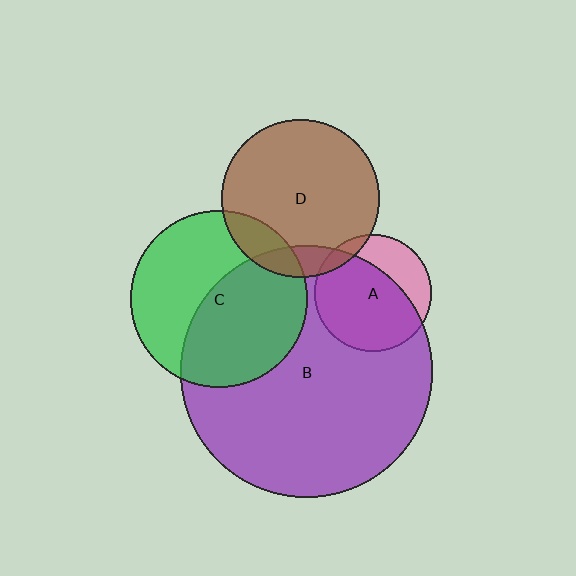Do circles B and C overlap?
Yes.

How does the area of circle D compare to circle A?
Approximately 1.8 times.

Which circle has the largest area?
Circle B (purple).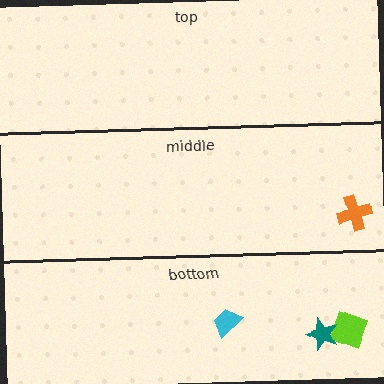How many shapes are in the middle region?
1.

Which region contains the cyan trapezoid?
The bottom region.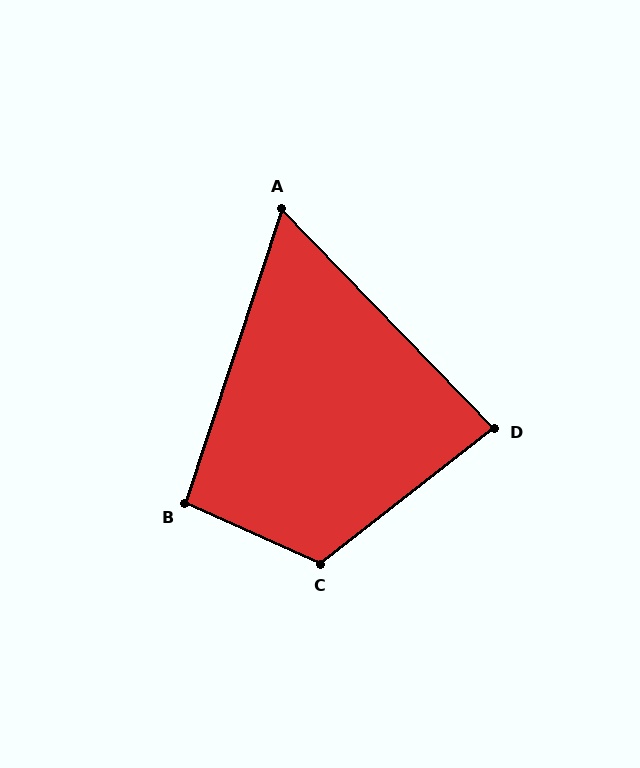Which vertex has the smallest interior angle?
A, at approximately 62 degrees.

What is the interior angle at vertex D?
Approximately 84 degrees (acute).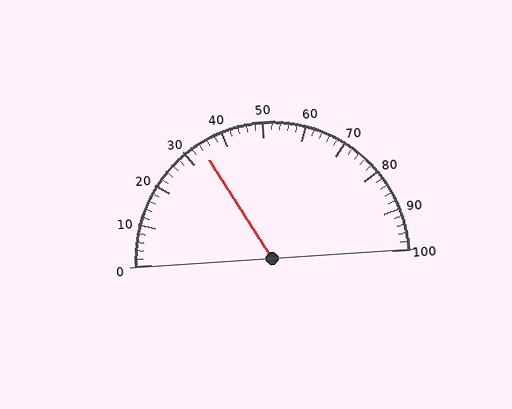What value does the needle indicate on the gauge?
The needle indicates approximately 34.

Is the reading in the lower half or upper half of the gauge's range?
The reading is in the lower half of the range (0 to 100).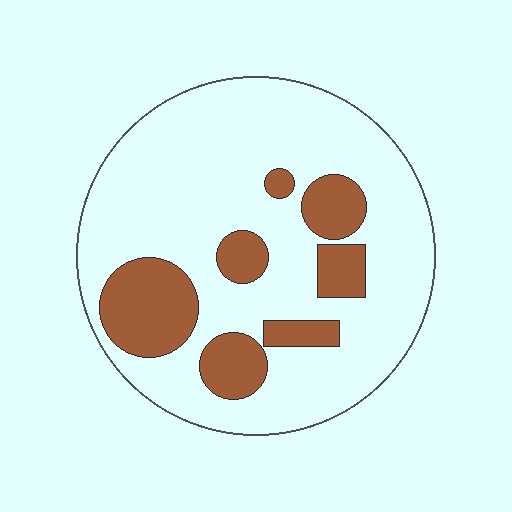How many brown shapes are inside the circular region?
7.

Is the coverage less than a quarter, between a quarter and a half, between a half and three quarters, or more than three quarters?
Less than a quarter.